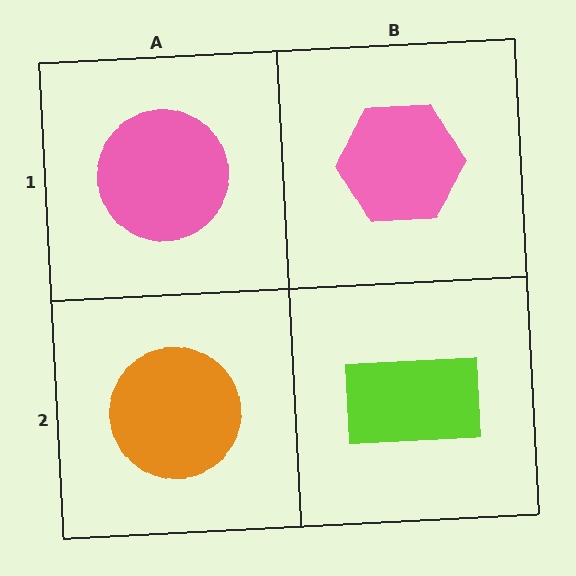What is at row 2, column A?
An orange circle.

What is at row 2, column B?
A lime rectangle.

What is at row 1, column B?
A pink hexagon.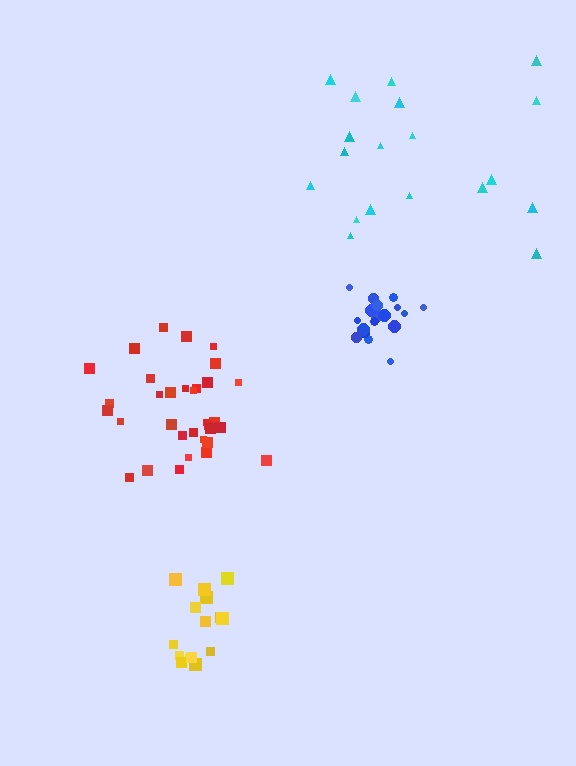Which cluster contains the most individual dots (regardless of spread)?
Red (33).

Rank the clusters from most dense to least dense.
blue, yellow, red, cyan.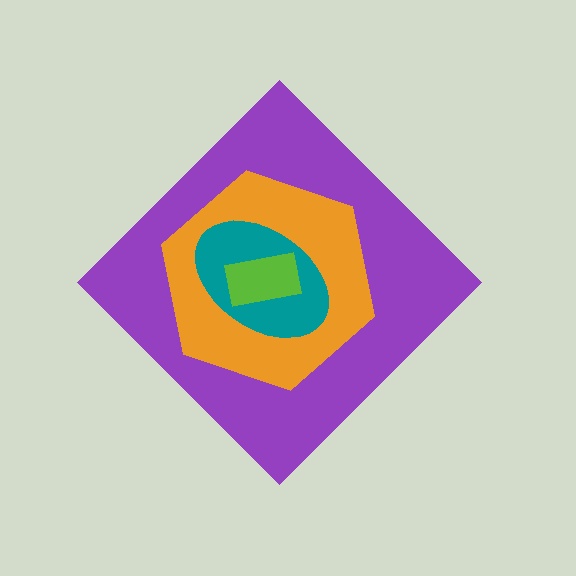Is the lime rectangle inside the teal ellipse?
Yes.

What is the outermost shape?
The purple diamond.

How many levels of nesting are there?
4.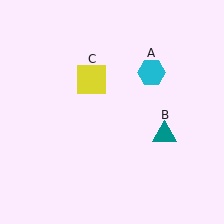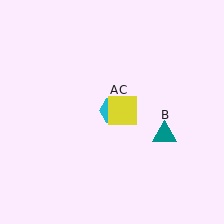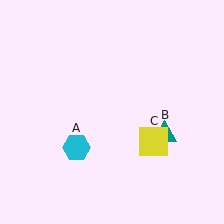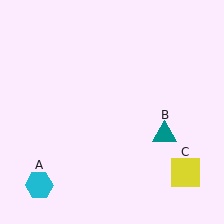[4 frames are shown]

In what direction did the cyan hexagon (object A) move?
The cyan hexagon (object A) moved down and to the left.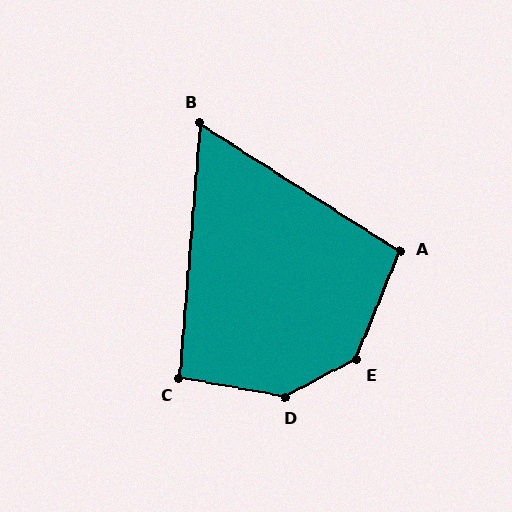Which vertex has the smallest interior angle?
B, at approximately 62 degrees.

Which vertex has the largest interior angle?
D, at approximately 142 degrees.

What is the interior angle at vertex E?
Approximately 140 degrees (obtuse).